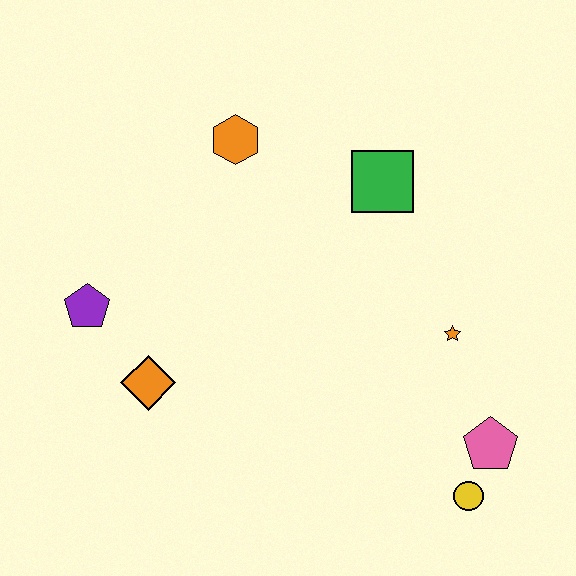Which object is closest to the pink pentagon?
The yellow circle is closest to the pink pentagon.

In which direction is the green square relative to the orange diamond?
The green square is to the right of the orange diamond.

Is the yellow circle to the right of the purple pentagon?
Yes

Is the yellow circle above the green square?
No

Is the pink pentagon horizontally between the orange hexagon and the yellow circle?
No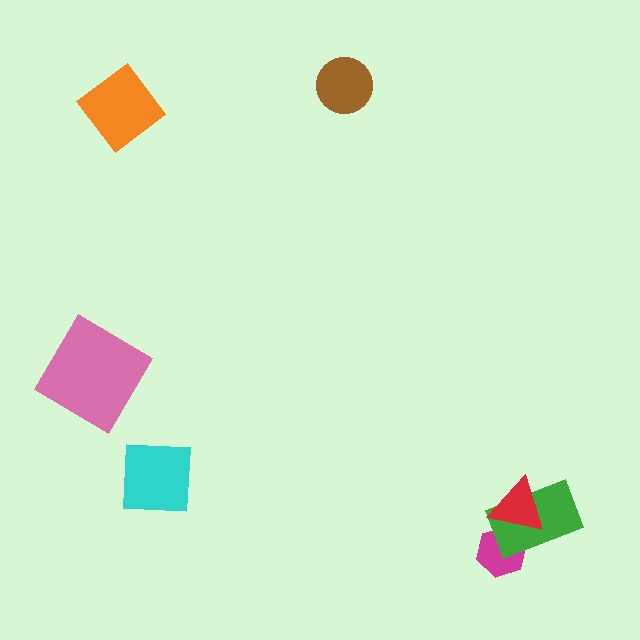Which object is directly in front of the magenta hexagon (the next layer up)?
The green rectangle is directly in front of the magenta hexagon.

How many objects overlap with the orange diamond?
0 objects overlap with the orange diamond.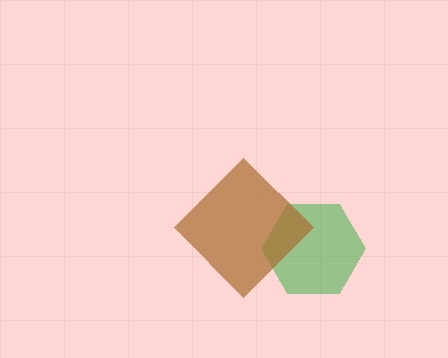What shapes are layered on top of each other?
The layered shapes are: a green hexagon, a brown diamond.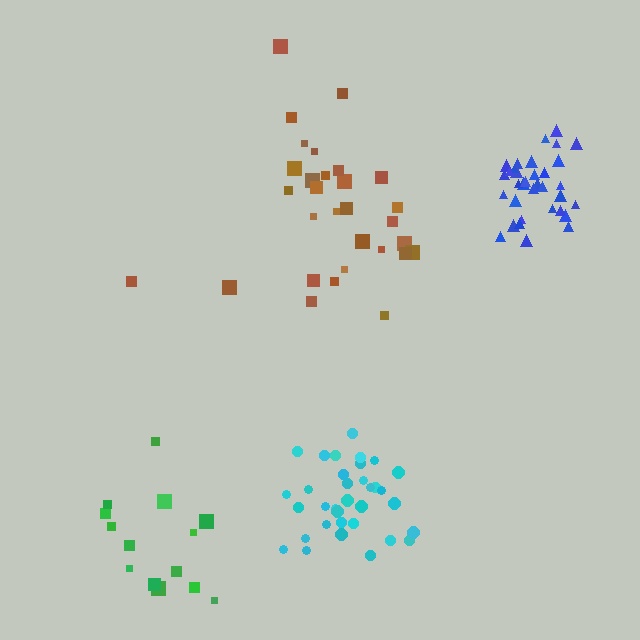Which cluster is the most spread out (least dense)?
Brown.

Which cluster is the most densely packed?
Blue.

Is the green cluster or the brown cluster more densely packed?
Green.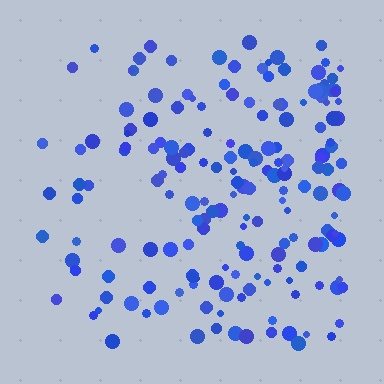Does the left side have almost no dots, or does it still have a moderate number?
Still a moderate number, just noticeably fewer than the right.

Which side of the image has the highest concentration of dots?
The right.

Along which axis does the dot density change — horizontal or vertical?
Horizontal.